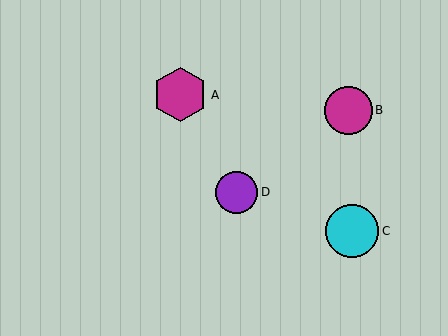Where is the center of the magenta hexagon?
The center of the magenta hexagon is at (180, 95).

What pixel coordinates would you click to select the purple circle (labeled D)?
Click at (236, 192) to select the purple circle D.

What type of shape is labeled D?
Shape D is a purple circle.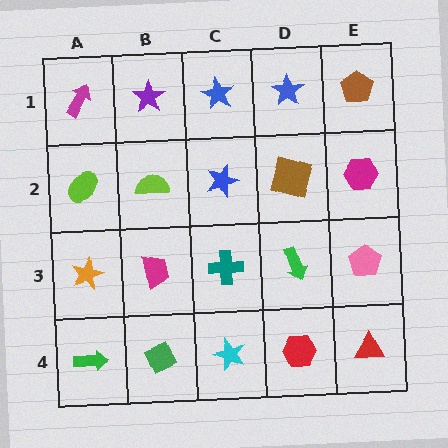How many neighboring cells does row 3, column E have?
3.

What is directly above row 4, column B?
A magenta trapezoid.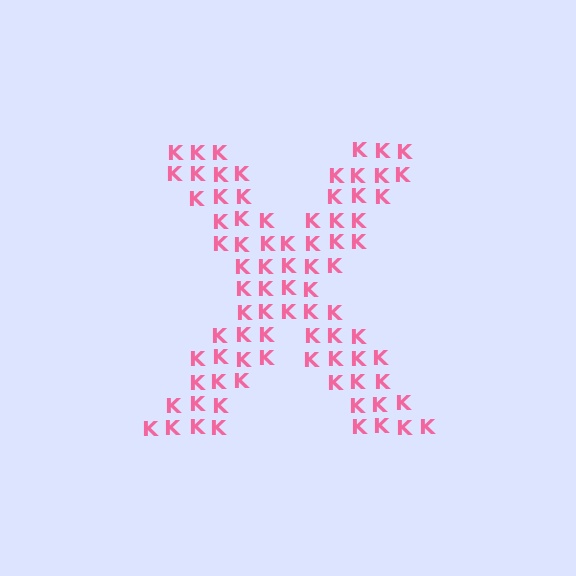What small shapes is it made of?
It is made of small letter K's.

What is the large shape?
The large shape is the letter X.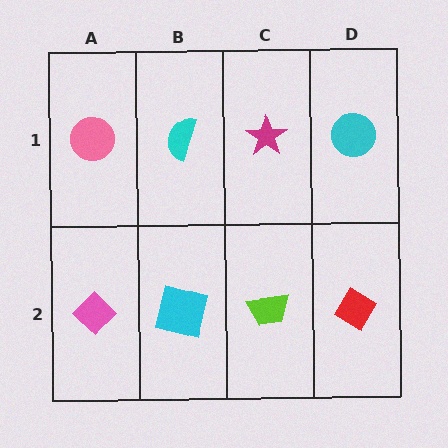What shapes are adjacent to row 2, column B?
A cyan semicircle (row 1, column B), a pink diamond (row 2, column A), a lime trapezoid (row 2, column C).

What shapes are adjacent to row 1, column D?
A red diamond (row 2, column D), a magenta star (row 1, column C).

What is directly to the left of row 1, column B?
A pink circle.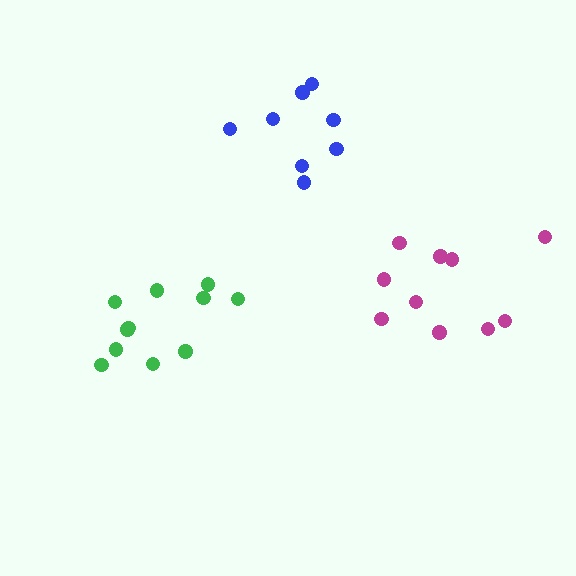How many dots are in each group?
Group 1: 11 dots, Group 2: 8 dots, Group 3: 10 dots (29 total).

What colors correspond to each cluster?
The clusters are colored: green, blue, magenta.